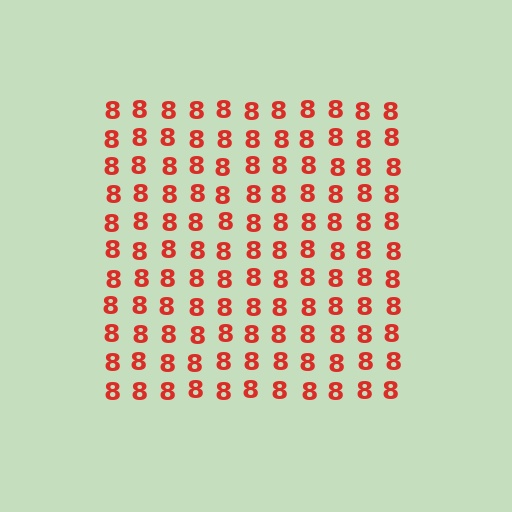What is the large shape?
The large shape is a square.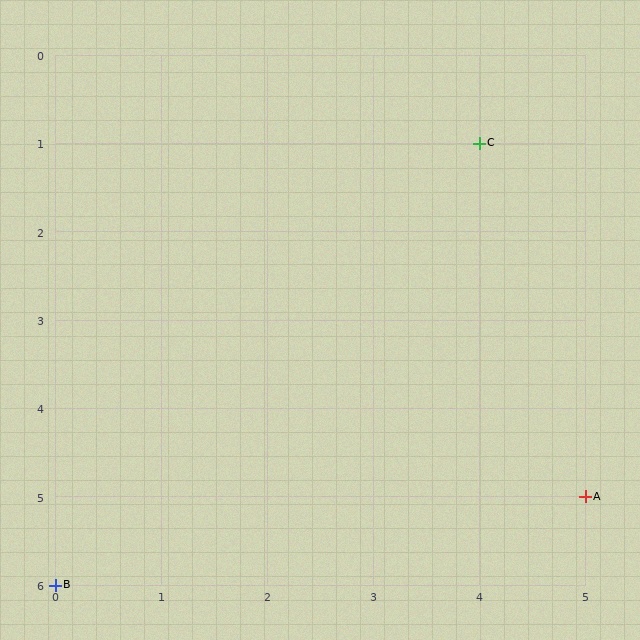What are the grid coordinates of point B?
Point B is at grid coordinates (0, 6).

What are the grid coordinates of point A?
Point A is at grid coordinates (5, 5).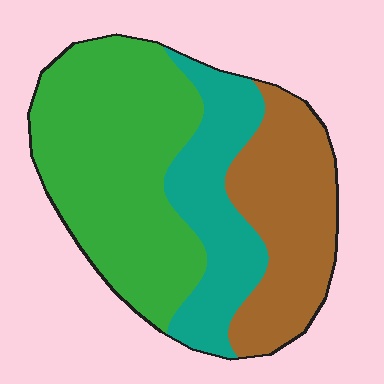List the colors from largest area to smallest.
From largest to smallest: green, brown, teal.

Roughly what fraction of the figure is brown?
Brown takes up about one quarter (1/4) of the figure.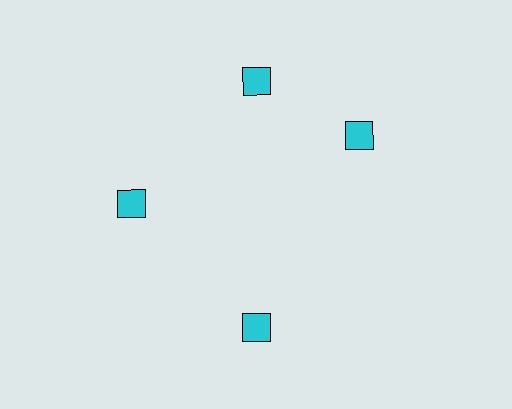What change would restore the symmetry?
The symmetry would be restored by rotating it back into even spacing with its neighbors so that all 4 diamonds sit at equal angles and equal distance from the center.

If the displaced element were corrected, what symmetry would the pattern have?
It would have 4-fold rotational symmetry — the pattern would map onto itself every 90 degrees.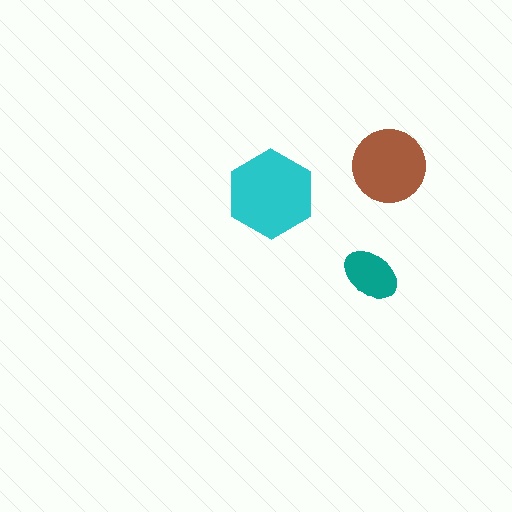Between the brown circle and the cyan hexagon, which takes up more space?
The cyan hexagon.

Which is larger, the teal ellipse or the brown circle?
The brown circle.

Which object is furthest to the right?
The brown circle is rightmost.